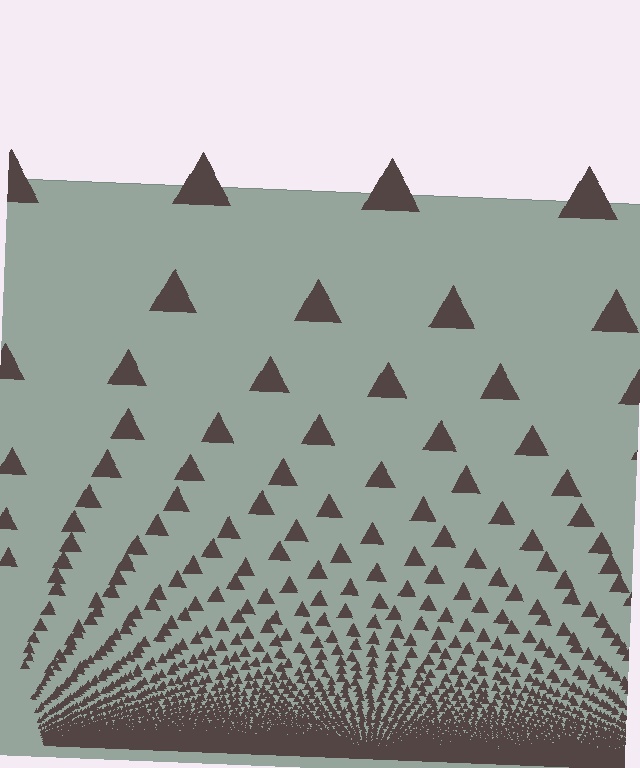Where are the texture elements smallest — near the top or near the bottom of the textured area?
Near the bottom.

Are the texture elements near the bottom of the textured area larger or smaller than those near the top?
Smaller. The gradient is inverted — elements near the bottom are smaller and denser.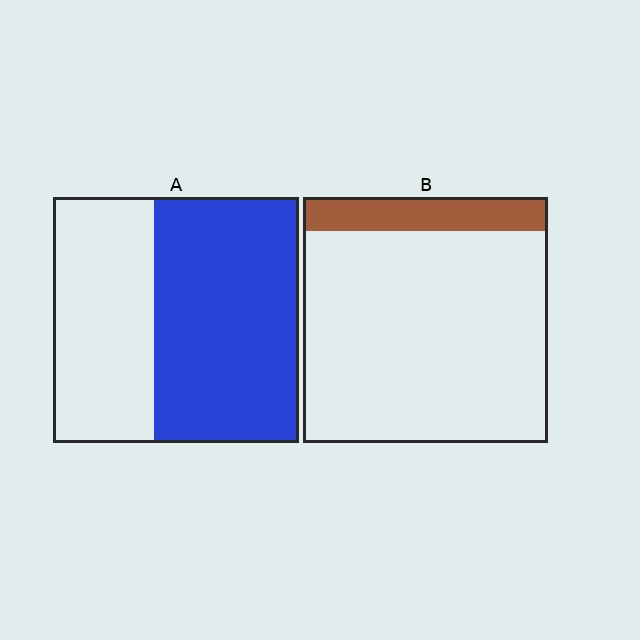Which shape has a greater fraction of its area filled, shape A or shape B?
Shape A.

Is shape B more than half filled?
No.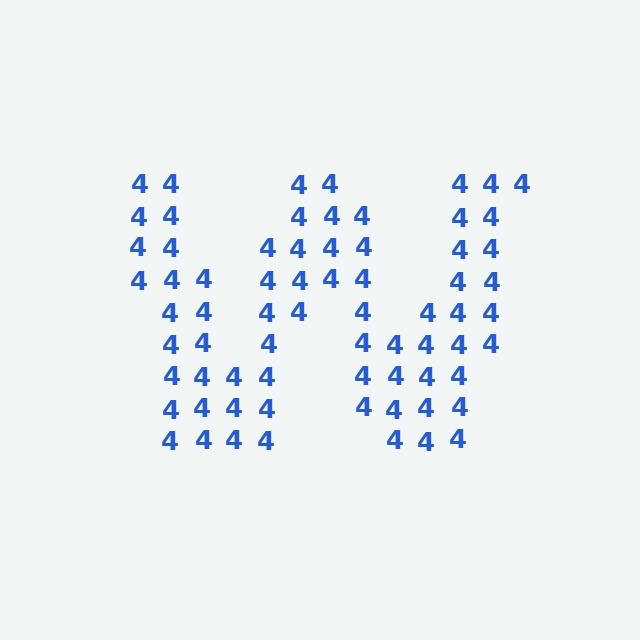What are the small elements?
The small elements are digit 4's.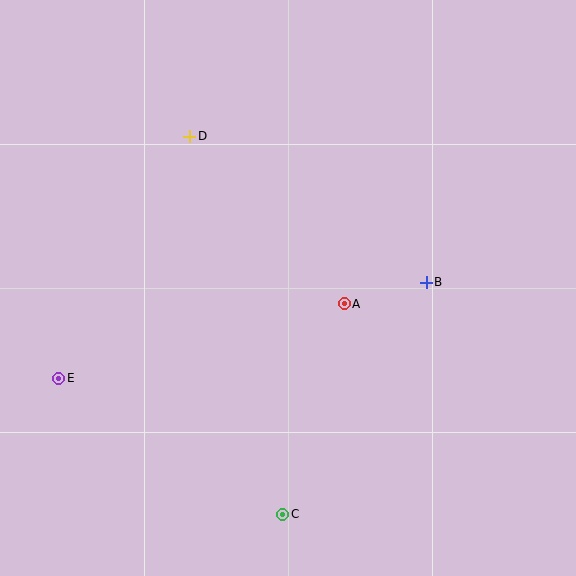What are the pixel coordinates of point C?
Point C is at (283, 514).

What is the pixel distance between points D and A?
The distance between D and A is 228 pixels.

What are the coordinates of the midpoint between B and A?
The midpoint between B and A is at (385, 293).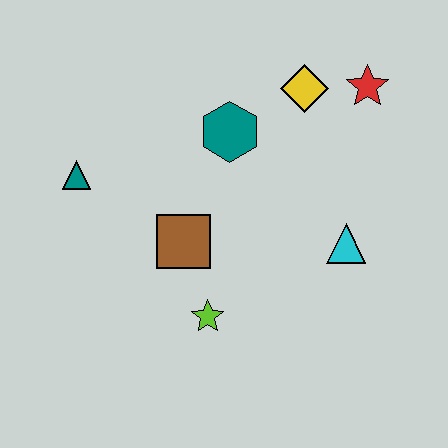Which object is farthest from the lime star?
The red star is farthest from the lime star.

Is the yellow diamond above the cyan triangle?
Yes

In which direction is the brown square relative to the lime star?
The brown square is above the lime star.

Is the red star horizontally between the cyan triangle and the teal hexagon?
No